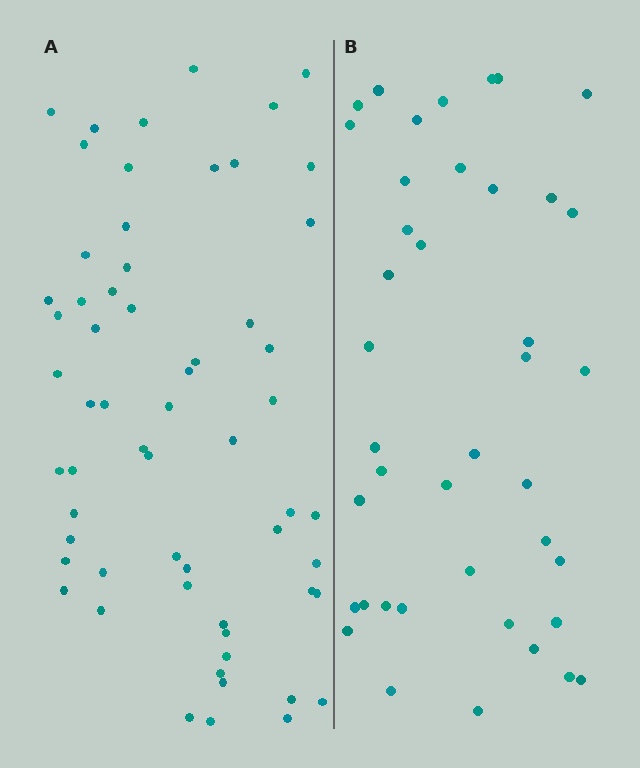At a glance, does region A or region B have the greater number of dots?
Region A (the left region) has more dots.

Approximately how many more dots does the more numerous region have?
Region A has approximately 20 more dots than region B.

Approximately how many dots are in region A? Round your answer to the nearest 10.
About 60 dots.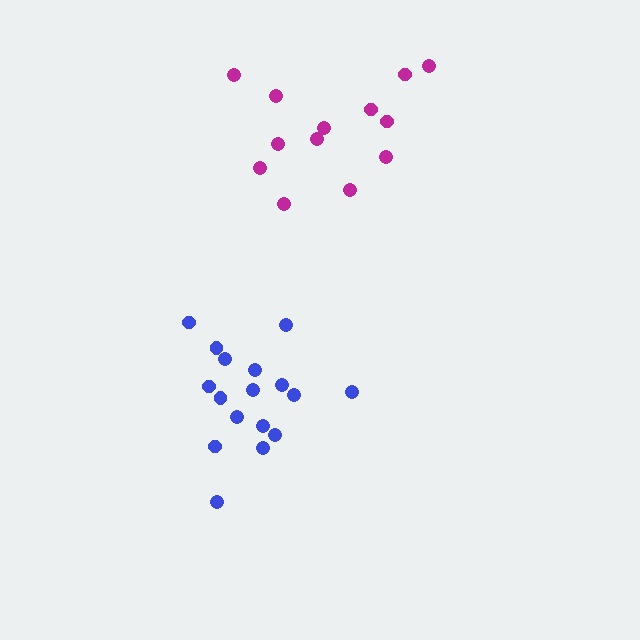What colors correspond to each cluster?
The clusters are colored: blue, magenta.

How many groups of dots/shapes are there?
There are 2 groups.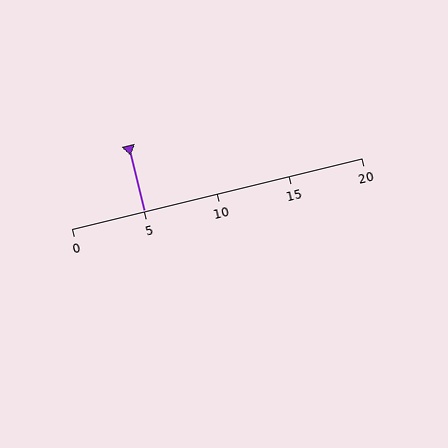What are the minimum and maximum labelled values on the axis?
The axis runs from 0 to 20.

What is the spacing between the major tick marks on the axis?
The major ticks are spaced 5 apart.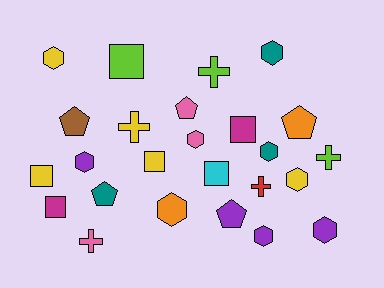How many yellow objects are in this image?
There are 5 yellow objects.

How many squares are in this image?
There are 6 squares.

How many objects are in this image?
There are 25 objects.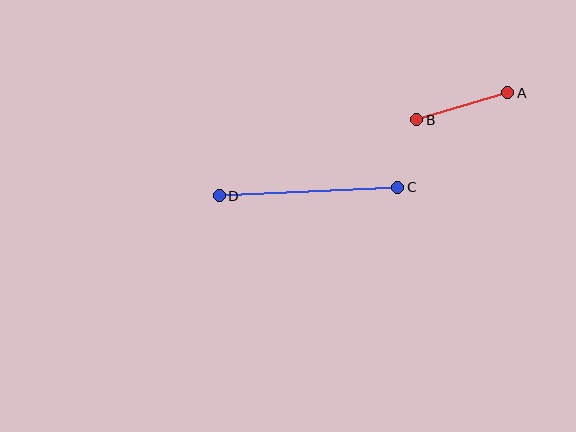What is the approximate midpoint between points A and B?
The midpoint is at approximately (462, 106) pixels.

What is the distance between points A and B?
The distance is approximately 95 pixels.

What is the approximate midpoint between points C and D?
The midpoint is at approximately (308, 191) pixels.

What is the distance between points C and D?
The distance is approximately 179 pixels.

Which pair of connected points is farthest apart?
Points C and D are farthest apart.